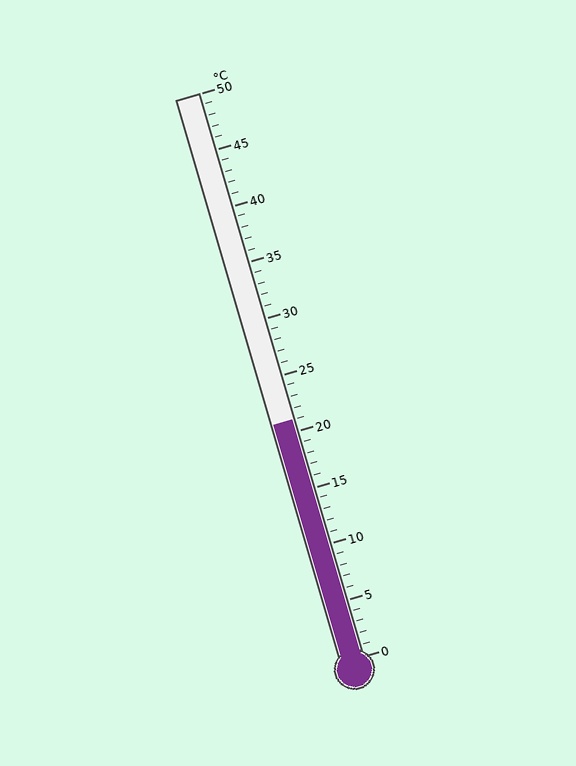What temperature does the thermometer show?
The thermometer shows approximately 21°C.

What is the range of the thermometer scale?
The thermometer scale ranges from 0°C to 50°C.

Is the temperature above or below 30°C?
The temperature is below 30°C.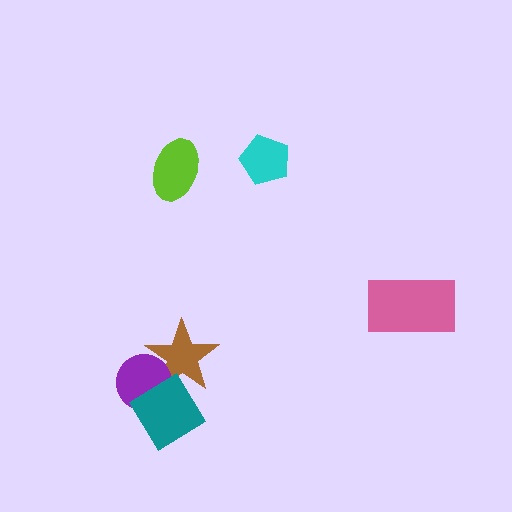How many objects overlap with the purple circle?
2 objects overlap with the purple circle.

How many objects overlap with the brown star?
2 objects overlap with the brown star.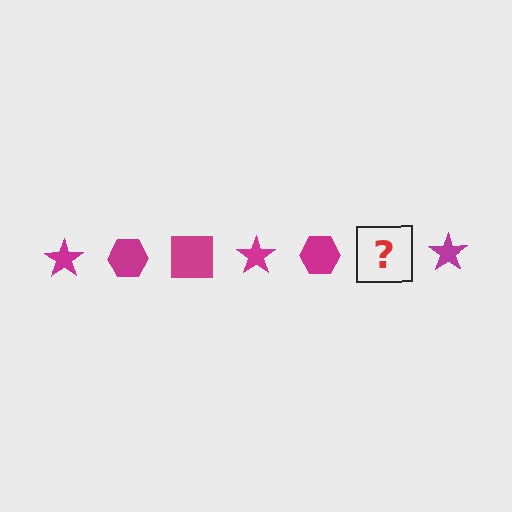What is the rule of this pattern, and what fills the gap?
The rule is that the pattern cycles through star, hexagon, square shapes in magenta. The gap should be filled with a magenta square.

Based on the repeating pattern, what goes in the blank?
The blank should be a magenta square.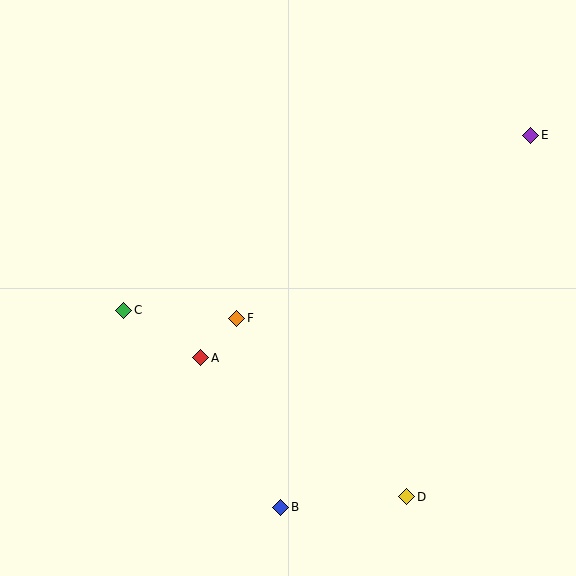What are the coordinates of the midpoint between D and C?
The midpoint between D and C is at (265, 403).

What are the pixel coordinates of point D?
Point D is at (407, 497).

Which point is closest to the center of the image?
Point F at (237, 318) is closest to the center.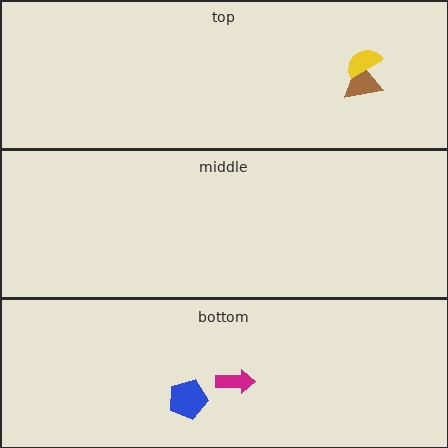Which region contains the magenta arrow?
The bottom region.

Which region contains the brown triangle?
The top region.